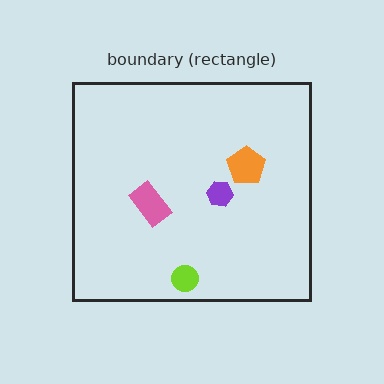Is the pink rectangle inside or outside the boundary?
Inside.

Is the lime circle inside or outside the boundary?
Inside.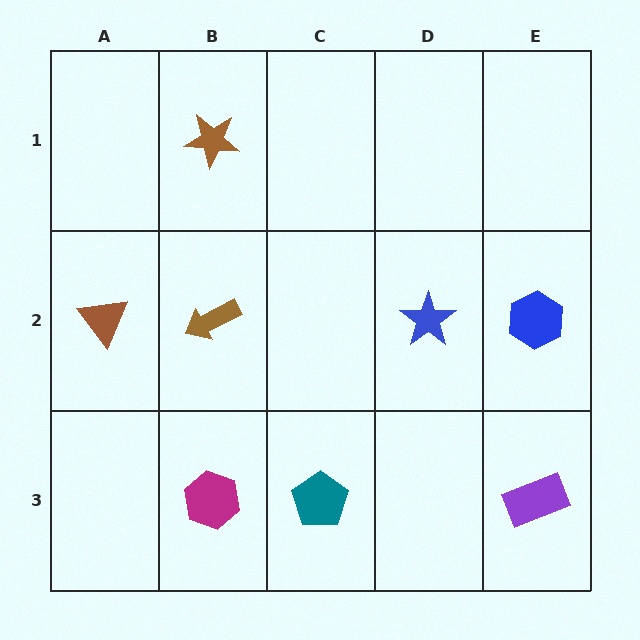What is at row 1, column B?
A brown star.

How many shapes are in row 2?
4 shapes.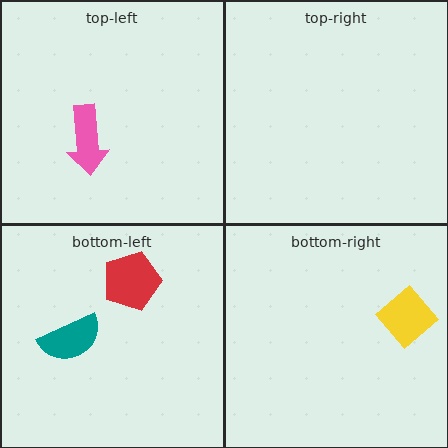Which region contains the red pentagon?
The bottom-left region.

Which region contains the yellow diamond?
The bottom-right region.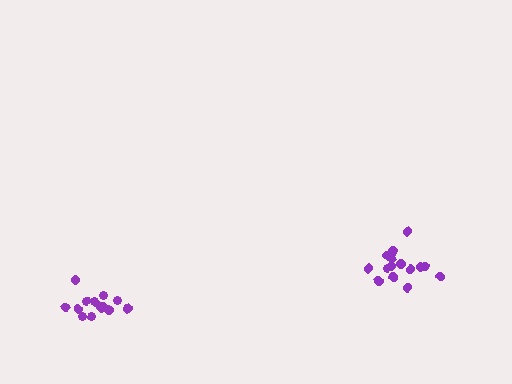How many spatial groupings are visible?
There are 2 spatial groupings.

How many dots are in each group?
Group 1: 16 dots, Group 2: 14 dots (30 total).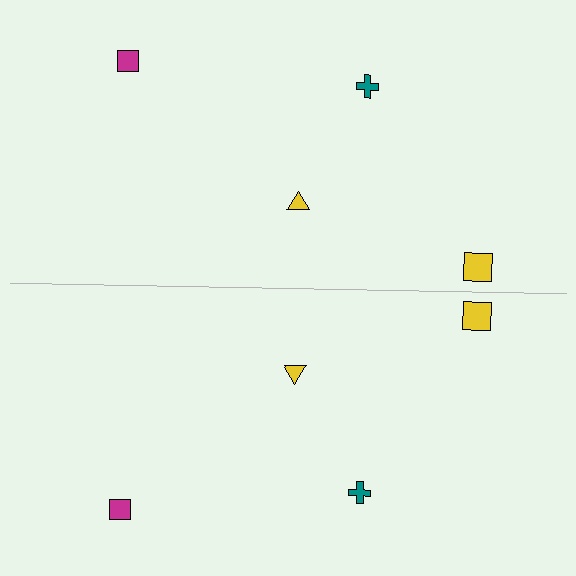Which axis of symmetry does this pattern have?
The pattern has a horizontal axis of symmetry running through the center of the image.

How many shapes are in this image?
There are 8 shapes in this image.